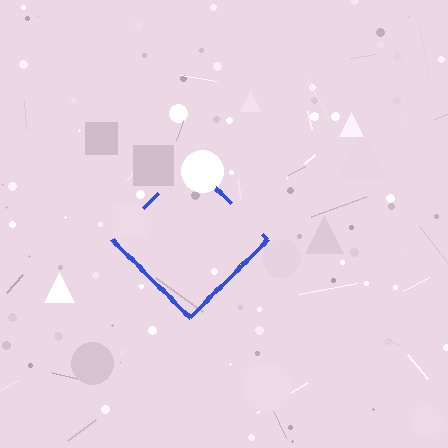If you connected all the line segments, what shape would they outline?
They would outline a diamond.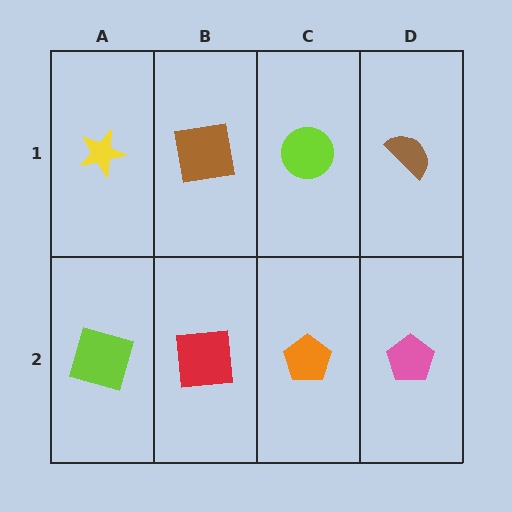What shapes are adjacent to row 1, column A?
A lime square (row 2, column A), a brown square (row 1, column B).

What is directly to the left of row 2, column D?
An orange pentagon.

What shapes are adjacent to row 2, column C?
A lime circle (row 1, column C), a red square (row 2, column B), a pink pentagon (row 2, column D).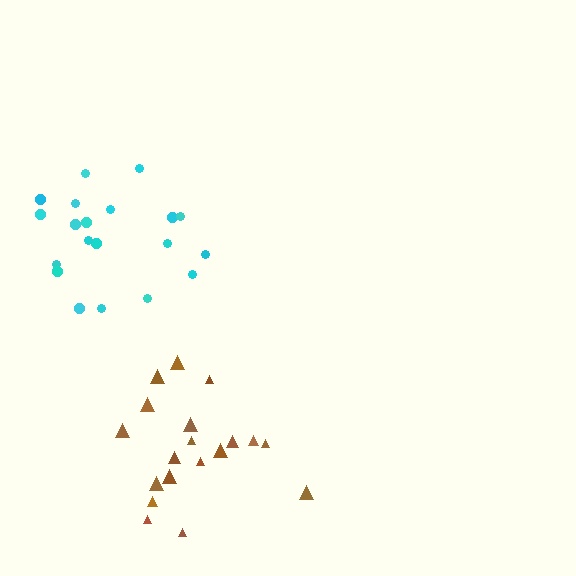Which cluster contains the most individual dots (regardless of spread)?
Cyan (20).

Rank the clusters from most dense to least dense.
cyan, brown.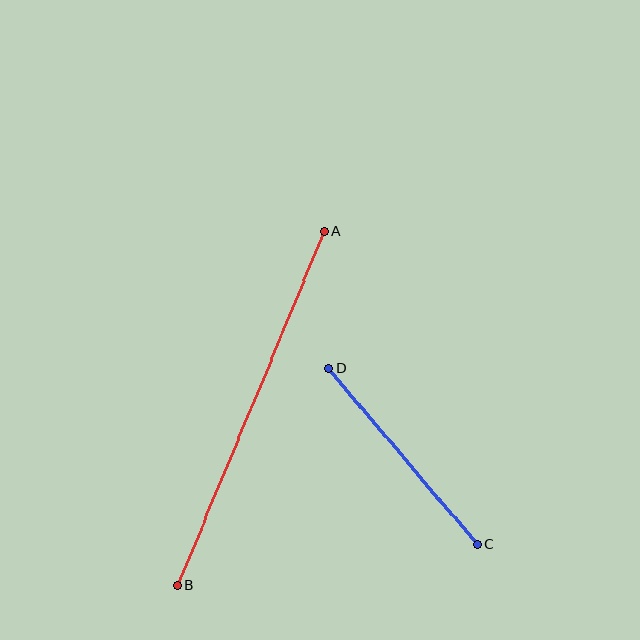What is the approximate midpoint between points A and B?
The midpoint is at approximately (251, 408) pixels.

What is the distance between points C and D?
The distance is approximately 230 pixels.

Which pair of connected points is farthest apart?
Points A and B are farthest apart.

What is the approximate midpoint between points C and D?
The midpoint is at approximately (403, 456) pixels.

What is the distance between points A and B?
The distance is approximately 383 pixels.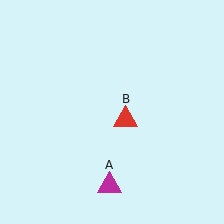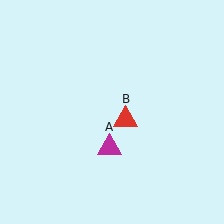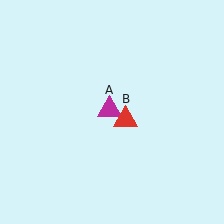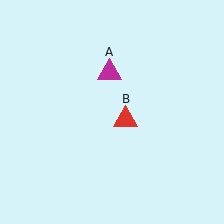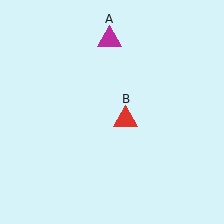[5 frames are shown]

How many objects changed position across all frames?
1 object changed position: magenta triangle (object A).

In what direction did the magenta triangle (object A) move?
The magenta triangle (object A) moved up.